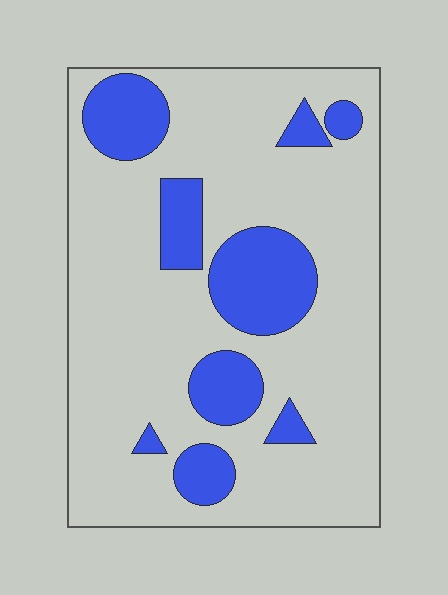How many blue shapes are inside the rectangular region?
9.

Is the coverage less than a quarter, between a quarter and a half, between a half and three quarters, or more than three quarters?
Less than a quarter.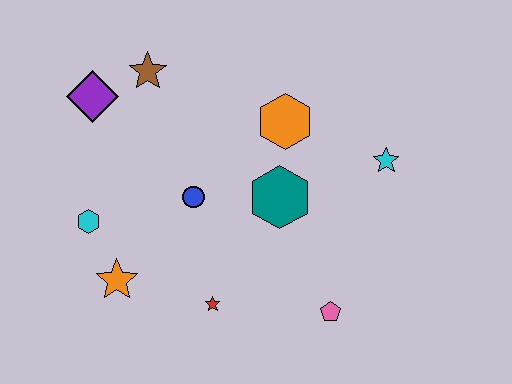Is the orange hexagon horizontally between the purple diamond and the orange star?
No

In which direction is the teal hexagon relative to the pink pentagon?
The teal hexagon is above the pink pentagon.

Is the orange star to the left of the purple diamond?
No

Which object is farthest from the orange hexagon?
The orange star is farthest from the orange hexagon.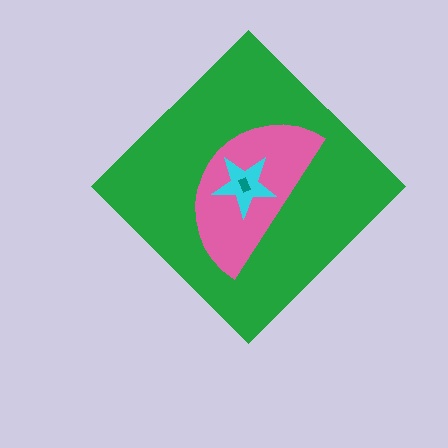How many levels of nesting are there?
4.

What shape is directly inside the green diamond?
The pink semicircle.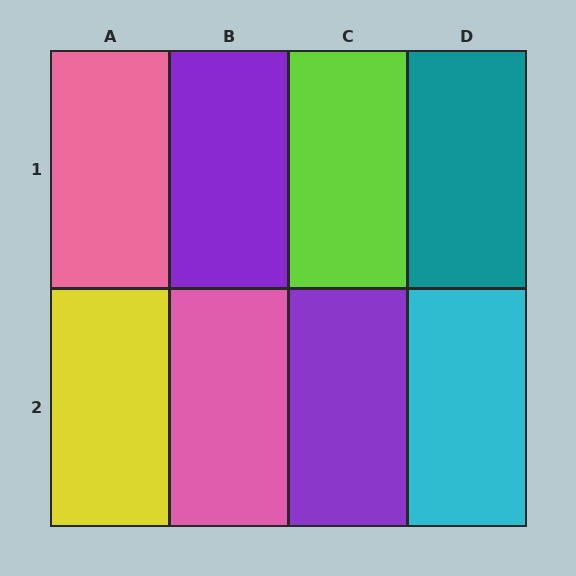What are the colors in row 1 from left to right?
Pink, purple, lime, teal.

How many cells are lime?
1 cell is lime.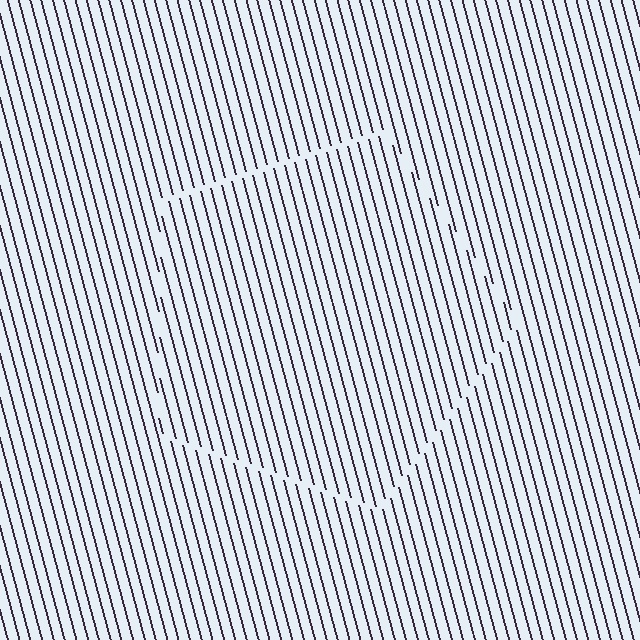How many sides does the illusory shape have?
5 sides — the line-ends trace a pentagon.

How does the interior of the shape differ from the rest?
The interior of the shape contains the same grating, shifted by half a period — the contour is defined by the phase discontinuity where line-ends from the inner and outer gratings abut.